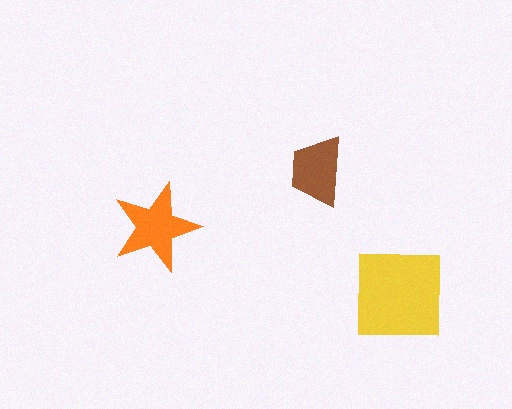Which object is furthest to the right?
The yellow square is rightmost.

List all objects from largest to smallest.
The yellow square, the orange star, the brown trapezoid.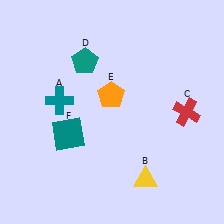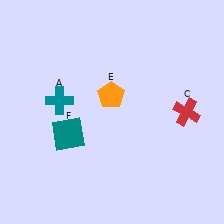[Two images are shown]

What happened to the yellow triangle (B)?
The yellow triangle (B) was removed in Image 2. It was in the bottom-right area of Image 1.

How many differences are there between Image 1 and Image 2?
There are 2 differences between the two images.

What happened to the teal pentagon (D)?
The teal pentagon (D) was removed in Image 2. It was in the top-left area of Image 1.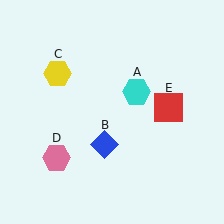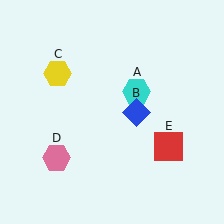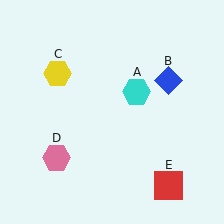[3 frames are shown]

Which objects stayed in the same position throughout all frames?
Cyan hexagon (object A) and yellow hexagon (object C) and pink hexagon (object D) remained stationary.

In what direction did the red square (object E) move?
The red square (object E) moved down.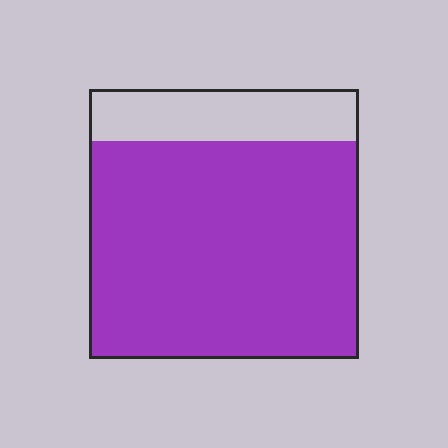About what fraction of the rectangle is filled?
About four fifths (4/5).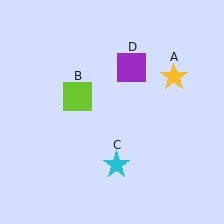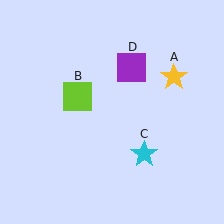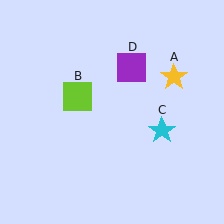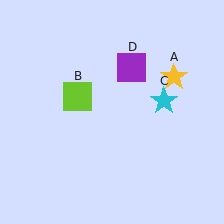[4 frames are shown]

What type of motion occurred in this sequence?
The cyan star (object C) rotated counterclockwise around the center of the scene.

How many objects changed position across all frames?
1 object changed position: cyan star (object C).